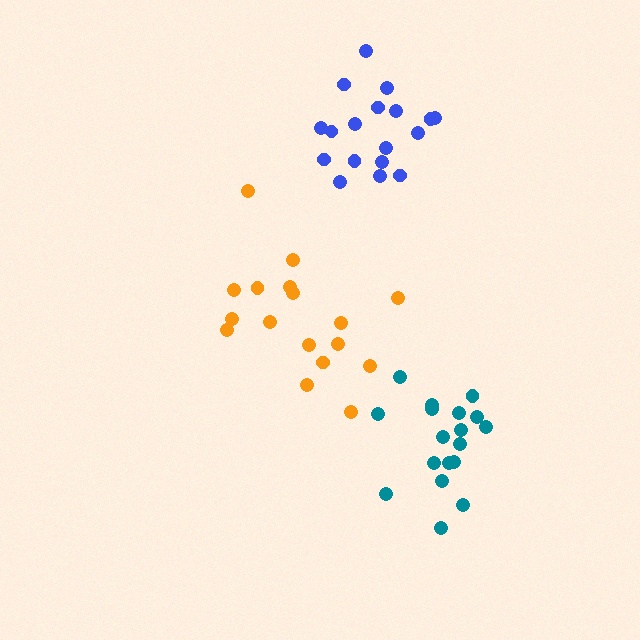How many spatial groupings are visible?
There are 3 spatial groupings.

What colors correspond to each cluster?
The clusters are colored: orange, blue, teal.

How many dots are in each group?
Group 1: 17 dots, Group 2: 18 dots, Group 3: 18 dots (53 total).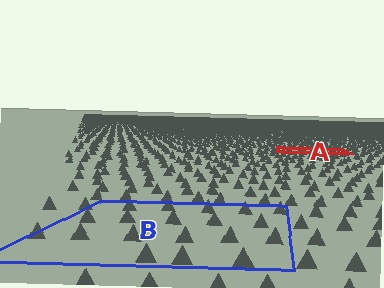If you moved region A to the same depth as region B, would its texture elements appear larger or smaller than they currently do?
They would appear larger. At a closer depth, the same texture elements are projected at a bigger on-screen size.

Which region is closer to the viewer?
Region B is closer. The texture elements there are larger and more spread out.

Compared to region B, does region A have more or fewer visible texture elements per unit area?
Region A has more texture elements per unit area — they are packed more densely because it is farther away.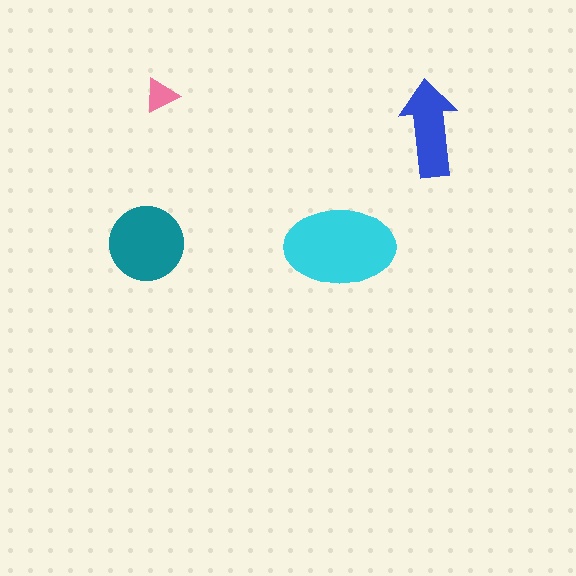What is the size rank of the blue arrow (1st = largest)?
3rd.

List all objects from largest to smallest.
The cyan ellipse, the teal circle, the blue arrow, the pink triangle.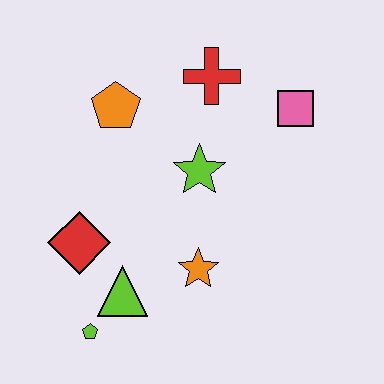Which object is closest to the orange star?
The lime triangle is closest to the orange star.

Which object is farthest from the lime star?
The lime pentagon is farthest from the lime star.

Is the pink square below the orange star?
No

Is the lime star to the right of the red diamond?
Yes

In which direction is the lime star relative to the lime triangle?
The lime star is above the lime triangle.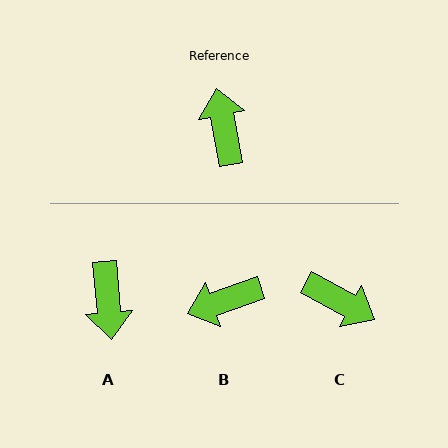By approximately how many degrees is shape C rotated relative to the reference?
Approximately 129 degrees clockwise.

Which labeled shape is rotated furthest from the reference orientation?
A, about 175 degrees away.